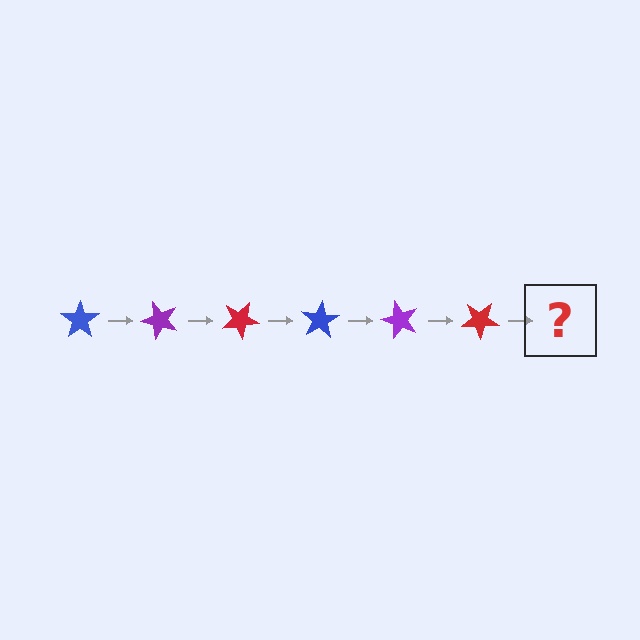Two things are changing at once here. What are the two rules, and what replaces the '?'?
The two rules are that it rotates 50 degrees each step and the color cycles through blue, purple, and red. The '?' should be a blue star, rotated 300 degrees from the start.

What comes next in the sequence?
The next element should be a blue star, rotated 300 degrees from the start.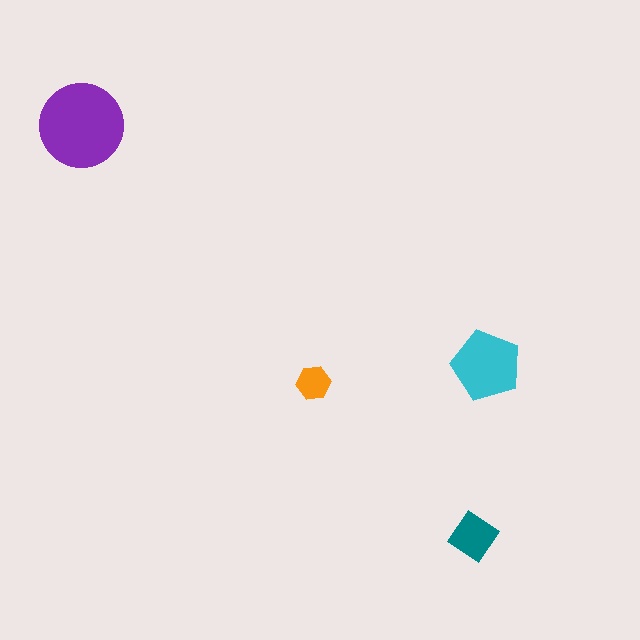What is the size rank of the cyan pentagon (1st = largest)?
2nd.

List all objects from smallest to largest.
The orange hexagon, the teal diamond, the cyan pentagon, the purple circle.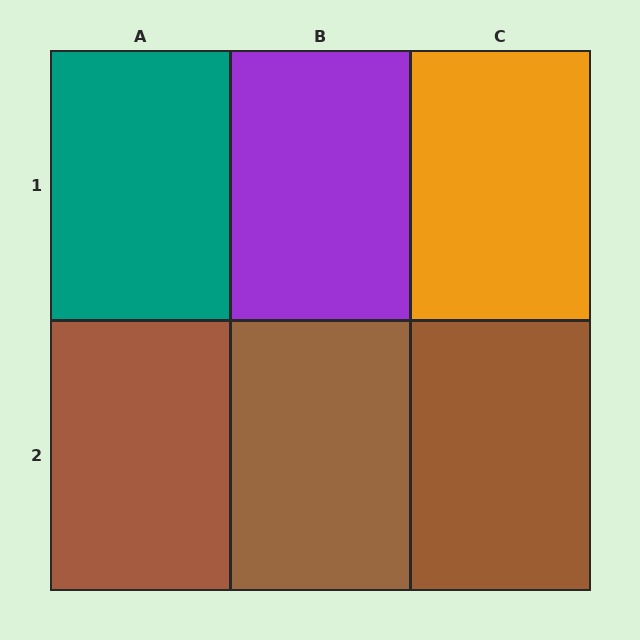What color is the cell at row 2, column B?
Brown.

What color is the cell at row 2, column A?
Brown.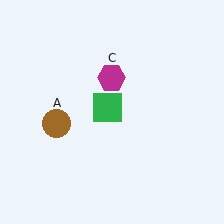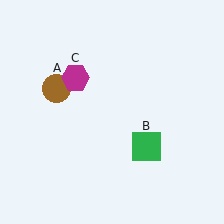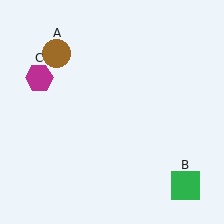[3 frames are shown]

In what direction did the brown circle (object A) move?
The brown circle (object A) moved up.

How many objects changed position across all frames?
3 objects changed position: brown circle (object A), green square (object B), magenta hexagon (object C).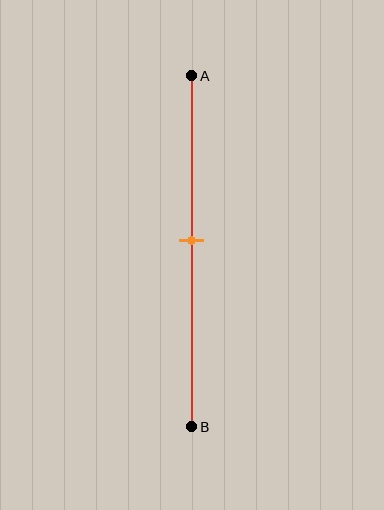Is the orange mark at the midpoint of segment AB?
No, the mark is at about 45% from A, not at the 50% midpoint.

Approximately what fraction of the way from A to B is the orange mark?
The orange mark is approximately 45% of the way from A to B.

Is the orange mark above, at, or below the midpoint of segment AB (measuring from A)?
The orange mark is above the midpoint of segment AB.